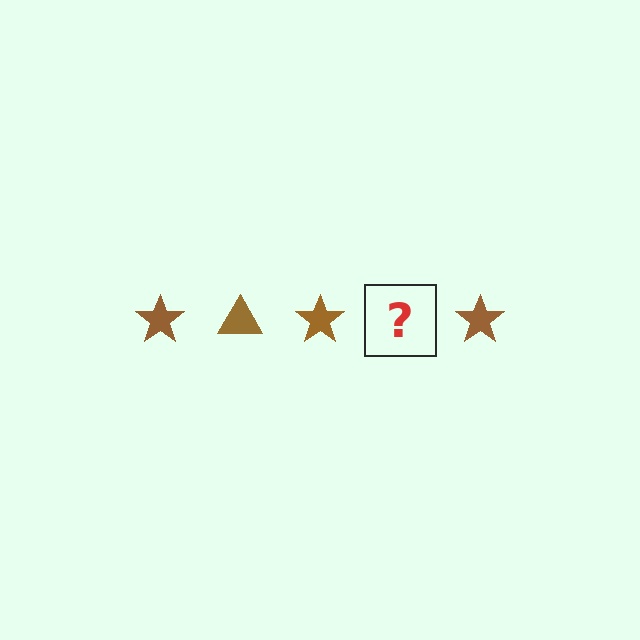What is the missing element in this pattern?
The missing element is a brown triangle.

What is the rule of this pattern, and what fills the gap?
The rule is that the pattern cycles through star, triangle shapes in brown. The gap should be filled with a brown triangle.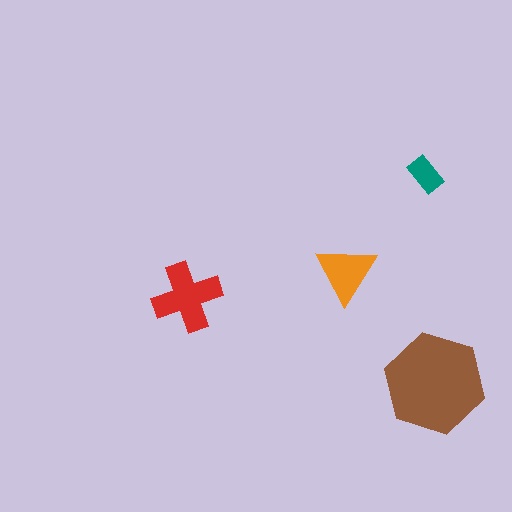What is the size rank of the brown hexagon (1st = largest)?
1st.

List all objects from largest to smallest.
The brown hexagon, the red cross, the orange triangle, the teal rectangle.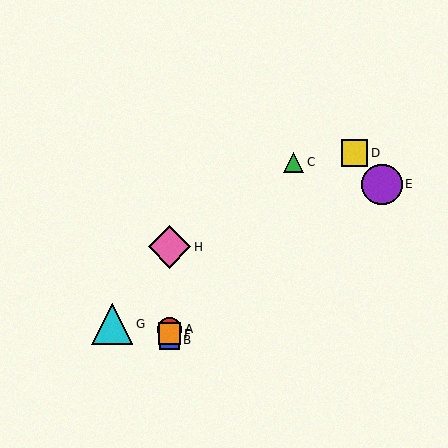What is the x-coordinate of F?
Object F is at x≈170.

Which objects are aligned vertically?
Objects A, B, F, H are aligned vertically.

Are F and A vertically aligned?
Yes, both are at x≈170.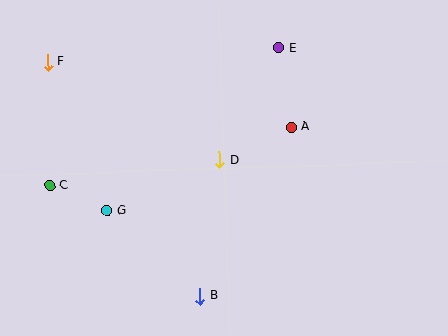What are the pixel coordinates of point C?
Point C is at (50, 186).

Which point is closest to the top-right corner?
Point E is closest to the top-right corner.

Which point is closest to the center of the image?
Point D at (219, 160) is closest to the center.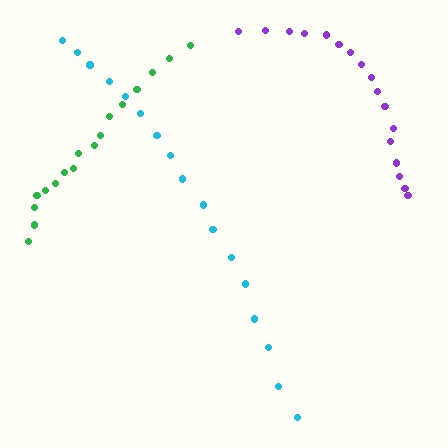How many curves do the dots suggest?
There are 3 distinct paths.